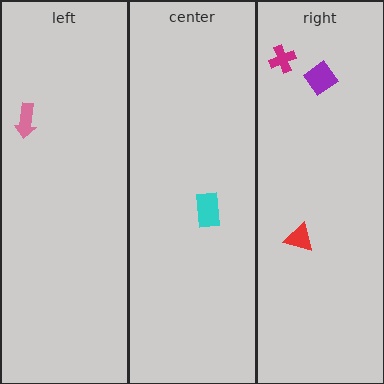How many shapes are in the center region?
1.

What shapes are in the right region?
The red triangle, the purple diamond, the magenta cross.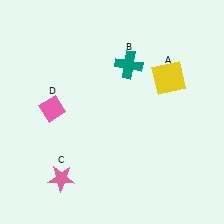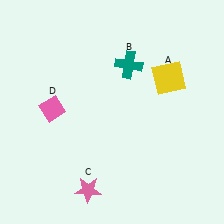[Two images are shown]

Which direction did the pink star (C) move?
The pink star (C) moved right.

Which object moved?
The pink star (C) moved right.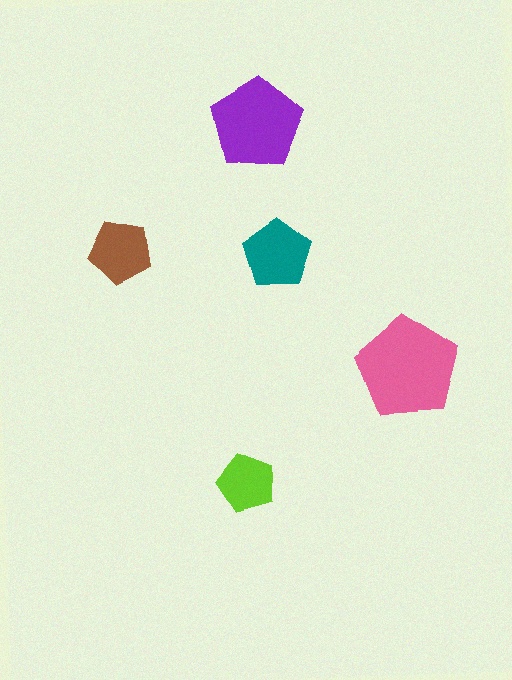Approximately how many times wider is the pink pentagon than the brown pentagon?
About 1.5 times wider.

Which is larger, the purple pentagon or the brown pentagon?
The purple one.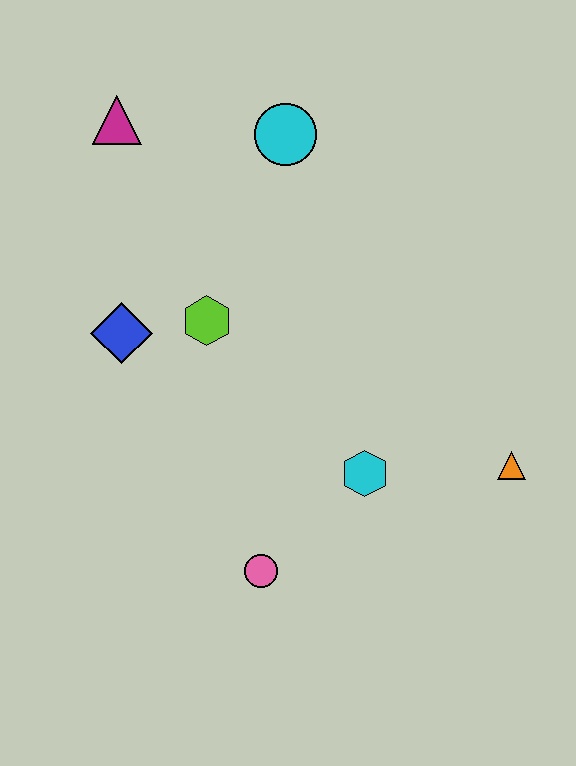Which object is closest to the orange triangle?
The cyan hexagon is closest to the orange triangle.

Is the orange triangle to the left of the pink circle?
No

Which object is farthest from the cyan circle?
The pink circle is farthest from the cyan circle.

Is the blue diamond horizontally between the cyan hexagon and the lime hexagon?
No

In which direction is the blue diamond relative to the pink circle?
The blue diamond is above the pink circle.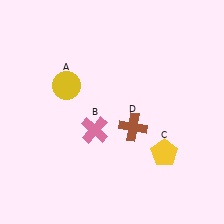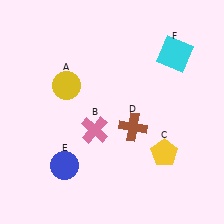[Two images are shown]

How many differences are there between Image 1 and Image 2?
There are 2 differences between the two images.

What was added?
A blue circle (E), a cyan square (F) were added in Image 2.